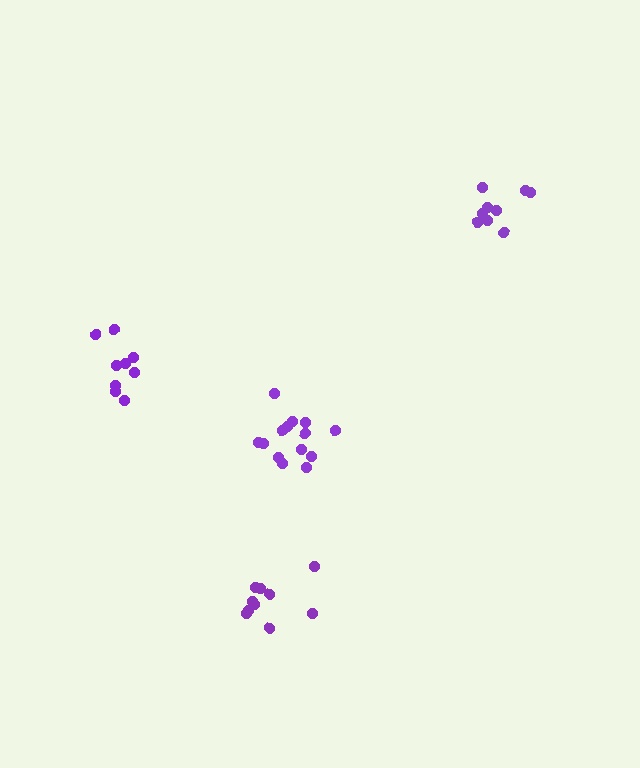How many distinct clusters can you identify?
There are 4 distinct clusters.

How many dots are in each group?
Group 1: 14 dots, Group 2: 9 dots, Group 3: 10 dots, Group 4: 9 dots (42 total).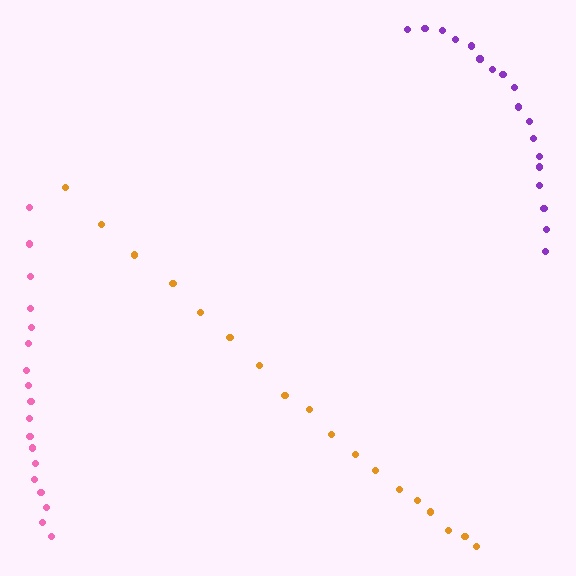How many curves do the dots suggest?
There are 3 distinct paths.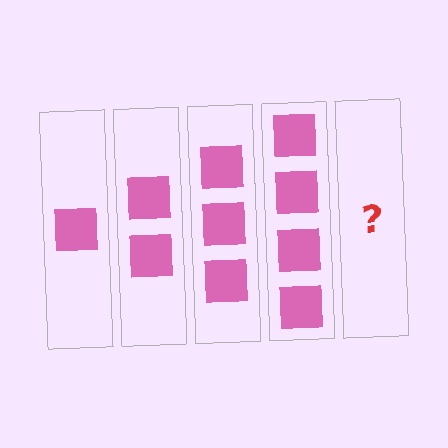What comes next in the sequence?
The next element should be 5 squares.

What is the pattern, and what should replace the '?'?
The pattern is that each step adds one more square. The '?' should be 5 squares.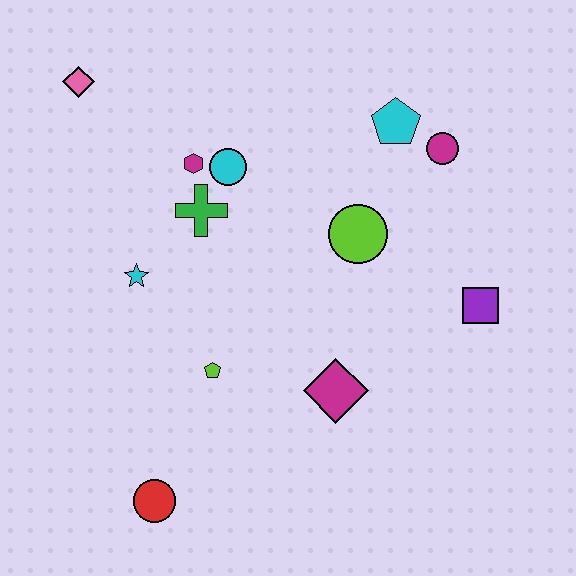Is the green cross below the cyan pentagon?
Yes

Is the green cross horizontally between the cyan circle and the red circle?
Yes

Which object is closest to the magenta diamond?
The lime pentagon is closest to the magenta diamond.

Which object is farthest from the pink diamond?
The purple square is farthest from the pink diamond.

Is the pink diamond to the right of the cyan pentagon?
No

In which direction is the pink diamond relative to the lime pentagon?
The pink diamond is above the lime pentagon.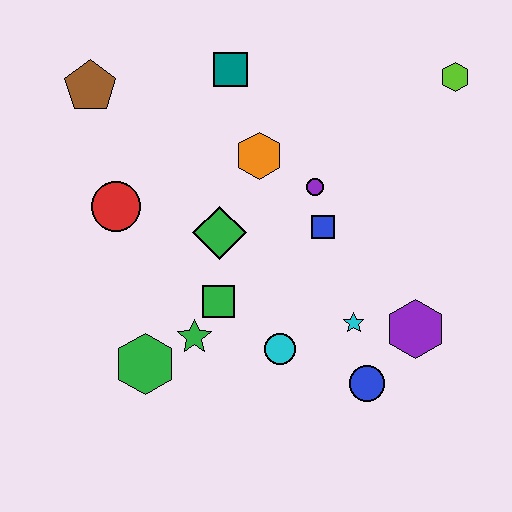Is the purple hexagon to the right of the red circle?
Yes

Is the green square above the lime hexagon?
No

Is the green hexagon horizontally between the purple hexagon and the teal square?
No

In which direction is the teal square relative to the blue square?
The teal square is above the blue square.